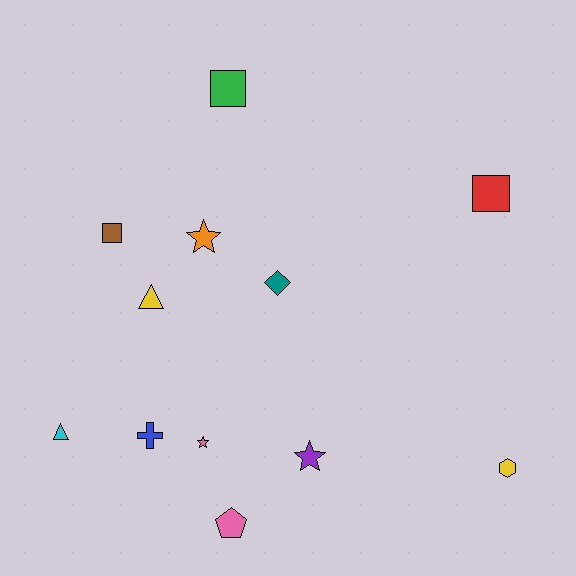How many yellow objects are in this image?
There are 2 yellow objects.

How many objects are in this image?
There are 12 objects.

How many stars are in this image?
There are 3 stars.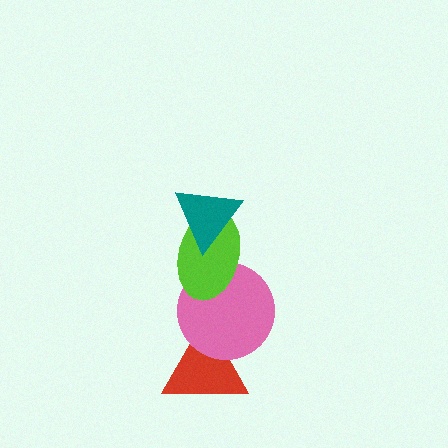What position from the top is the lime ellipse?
The lime ellipse is 2nd from the top.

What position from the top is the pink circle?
The pink circle is 3rd from the top.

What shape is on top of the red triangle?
The pink circle is on top of the red triangle.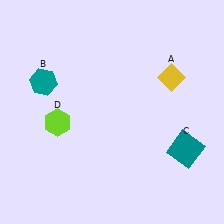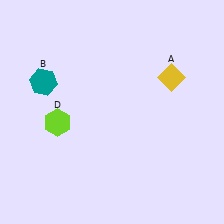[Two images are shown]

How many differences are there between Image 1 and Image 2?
There is 1 difference between the two images.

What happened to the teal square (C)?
The teal square (C) was removed in Image 2. It was in the bottom-right area of Image 1.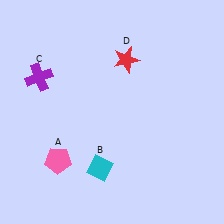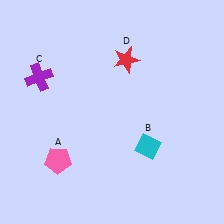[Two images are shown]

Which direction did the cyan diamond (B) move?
The cyan diamond (B) moved right.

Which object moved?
The cyan diamond (B) moved right.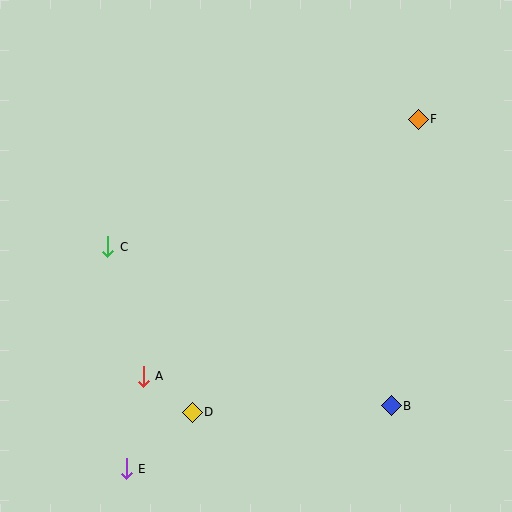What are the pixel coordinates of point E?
Point E is at (126, 469).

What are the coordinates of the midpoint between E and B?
The midpoint between E and B is at (259, 437).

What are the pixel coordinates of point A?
Point A is at (143, 376).